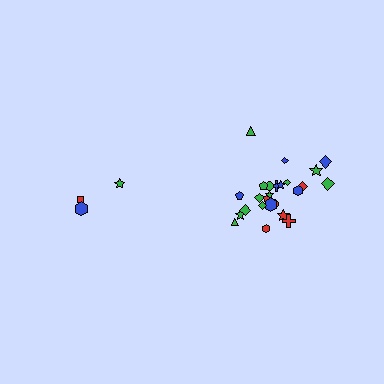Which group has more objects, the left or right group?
The right group.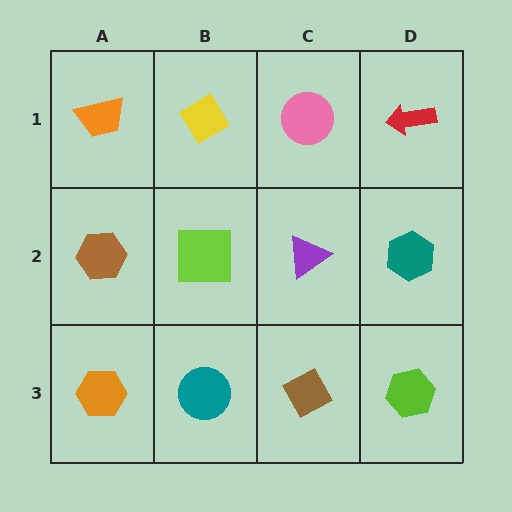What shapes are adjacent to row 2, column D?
A red arrow (row 1, column D), a lime hexagon (row 3, column D), a purple triangle (row 2, column C).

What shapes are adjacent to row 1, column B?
A lime square (row 2, column B), an orange trapezoid (row 1, column A), a pink circle (row 1, column C).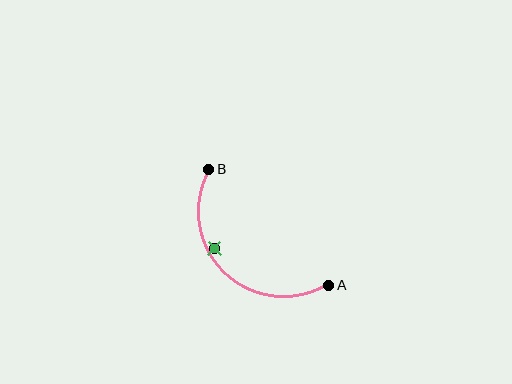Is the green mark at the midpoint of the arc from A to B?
No — the green mark does not lie on the arc at all. It sits slightly inside the curve.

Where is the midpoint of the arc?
The arc midpoint is the point on the curve farthest from the straight line joining A and B. It sits below and to the left of that line.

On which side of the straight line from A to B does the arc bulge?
The arc bulges below and to the left of the straight line connecting A and B.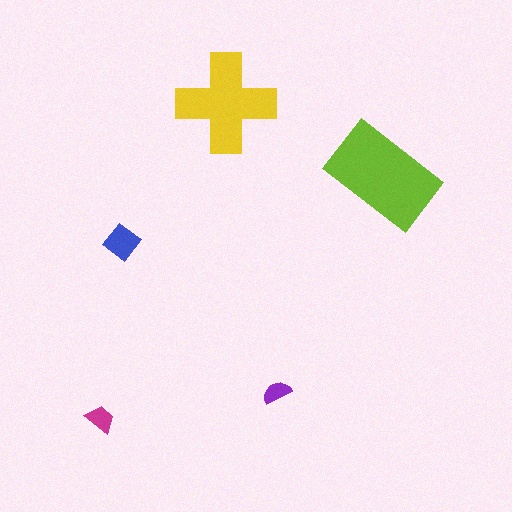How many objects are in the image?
There are 5 objects in the image.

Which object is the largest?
The lime rectangle.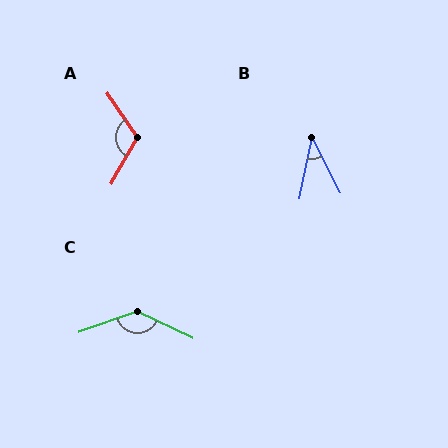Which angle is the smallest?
B, at approximately 39 degrees.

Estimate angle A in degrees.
Approximately 116 degrees.